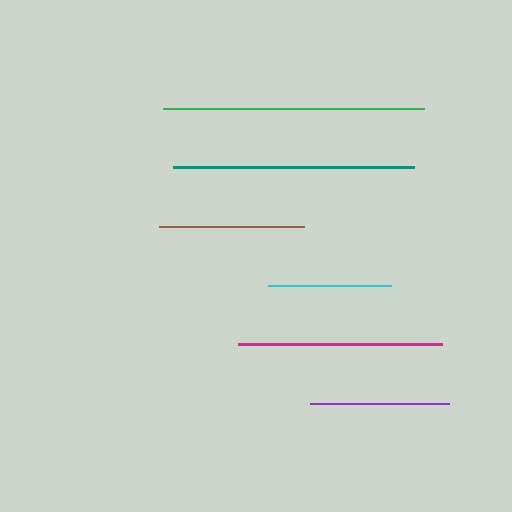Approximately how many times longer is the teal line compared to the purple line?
The teal line is approximately 1.7 times the length of the purple line.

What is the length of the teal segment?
The teal segment is approximately 241 pixels long.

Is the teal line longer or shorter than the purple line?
The teal line is longer than the purple line.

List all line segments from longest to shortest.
From longest to shortest: green, teal, magenta, brown, purple, cyan.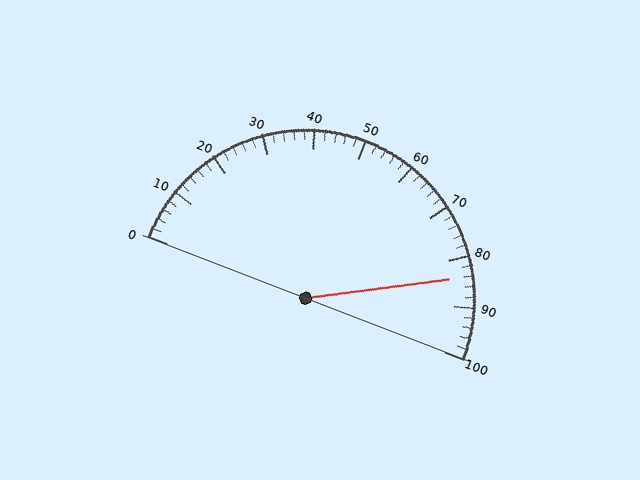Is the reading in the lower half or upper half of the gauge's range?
The reading is in the upper half of the range (0 to 100).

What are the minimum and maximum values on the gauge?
The gauge ranges from 0 to 100.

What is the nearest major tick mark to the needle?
The nearest major tick mark is 80.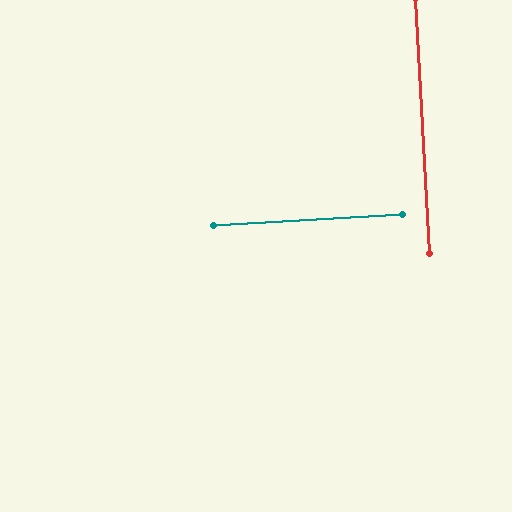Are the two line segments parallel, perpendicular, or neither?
Perpendicular — they meet at approximately 90°.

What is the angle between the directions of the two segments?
Approximately 90 degrees.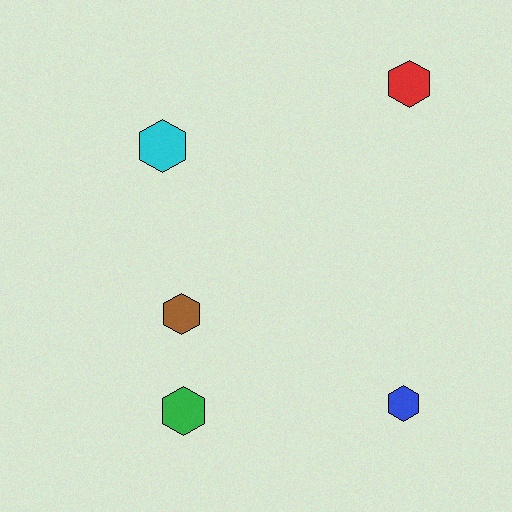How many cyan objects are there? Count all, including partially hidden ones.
There is 1 cyan object.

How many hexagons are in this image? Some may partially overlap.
There are 5 hexagons.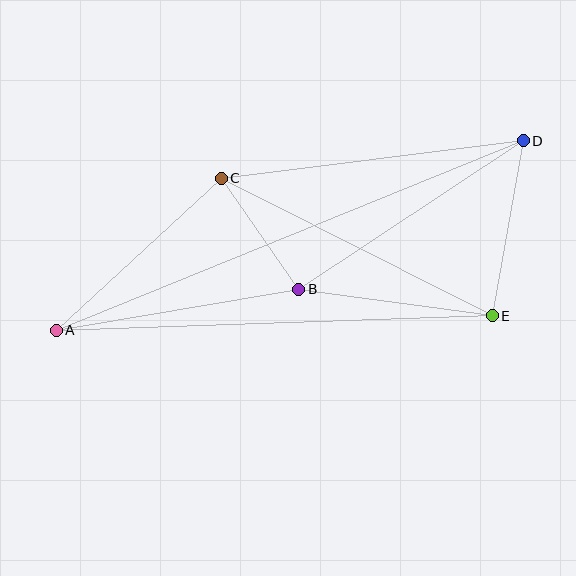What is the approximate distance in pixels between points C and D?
The distance between C and D is approximately 305 pixels.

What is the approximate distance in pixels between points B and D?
The distance between B and D is approximately 270 pixels.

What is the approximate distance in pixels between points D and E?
The distance between D and E is approximately 178 pixels.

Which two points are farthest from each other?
Points A and D are farthest from each other.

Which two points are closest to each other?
Points B and C are closest to each other.